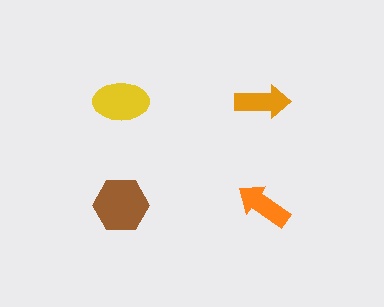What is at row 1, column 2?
An orange arrow.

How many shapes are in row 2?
2 shapes.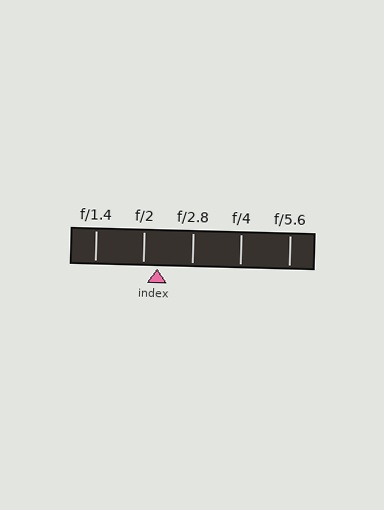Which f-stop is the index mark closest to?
The index mark is closest to f/2.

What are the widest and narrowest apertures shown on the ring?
The widest aperture shown is f/1.4 and the narrowest is f/5.6.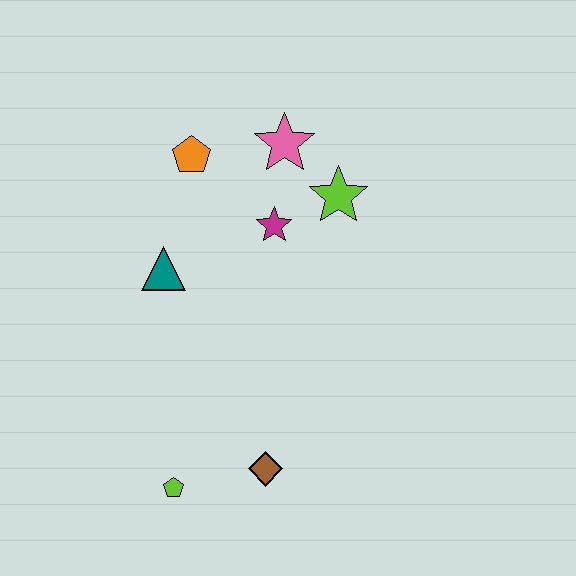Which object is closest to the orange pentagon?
The pink star is closest to the orange pentagon.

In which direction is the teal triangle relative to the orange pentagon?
The teal triangle is below the orange pentagon.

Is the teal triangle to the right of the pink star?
No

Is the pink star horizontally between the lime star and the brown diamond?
Yes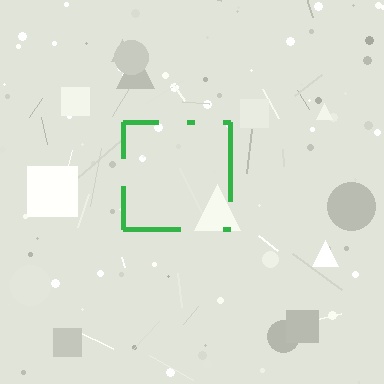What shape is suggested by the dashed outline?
The dashed outline suggests a square.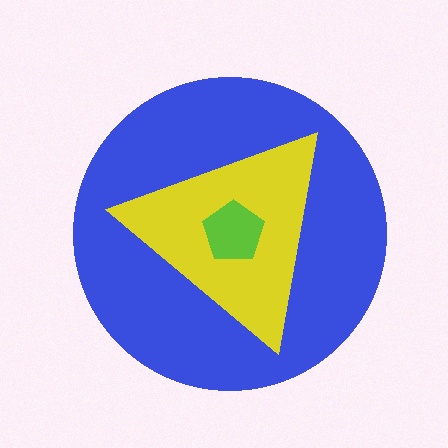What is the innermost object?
The lime pentagon.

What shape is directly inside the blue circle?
The yellow triangle.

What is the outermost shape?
The blue circle.